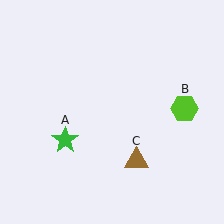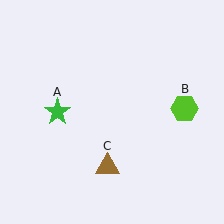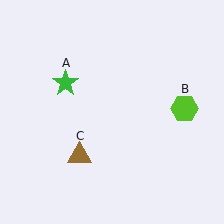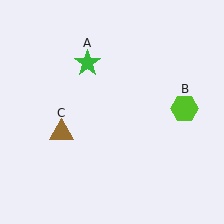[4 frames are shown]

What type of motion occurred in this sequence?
The green star (object A), brown triangle (object C) rotated clockwise around the center of the scene.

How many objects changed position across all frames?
2 objects changed position: green star (object A), brown triangle (object C).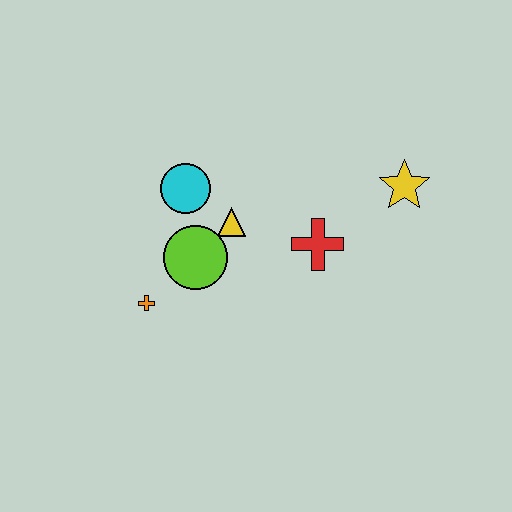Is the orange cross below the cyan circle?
Yes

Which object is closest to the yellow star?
The red cross is closest to the yellow star.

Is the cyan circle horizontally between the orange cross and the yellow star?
Yes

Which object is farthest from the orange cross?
The yellow star is farthest from the orange cross.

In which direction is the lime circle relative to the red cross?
The lime circle is to the left of the red cross.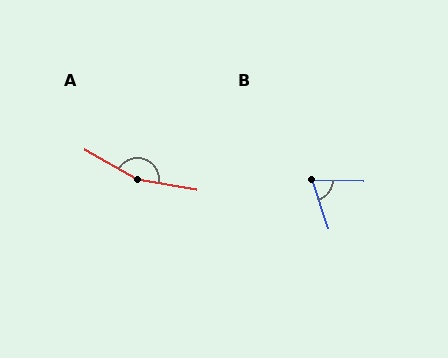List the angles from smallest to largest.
B (70°), A (160°).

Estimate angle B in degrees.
Approximately 70 degrees.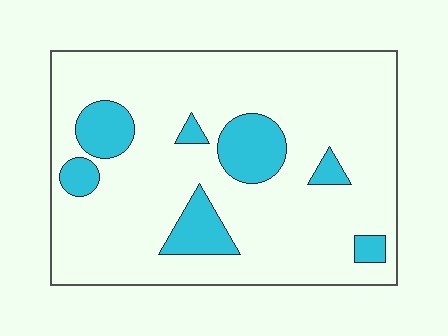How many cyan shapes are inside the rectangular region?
7.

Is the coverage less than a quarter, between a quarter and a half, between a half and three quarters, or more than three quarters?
Less than a quarter.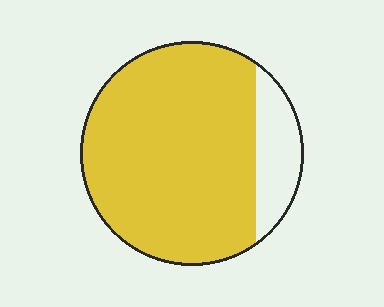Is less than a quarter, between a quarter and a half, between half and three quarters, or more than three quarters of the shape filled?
More than three quarters.